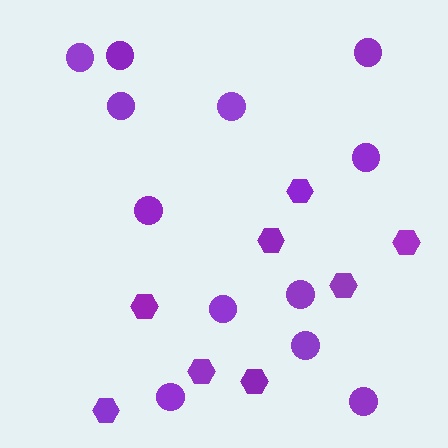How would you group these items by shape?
There are 2 groups: one group of hexagons (8) and one group of circles (12).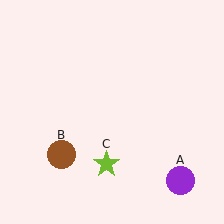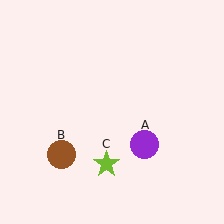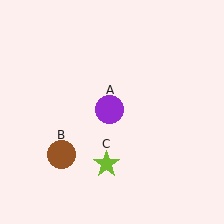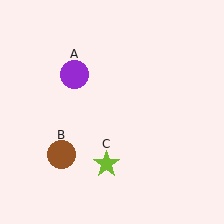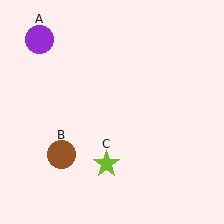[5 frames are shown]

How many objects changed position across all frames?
1 object changed position: purple circle (object A).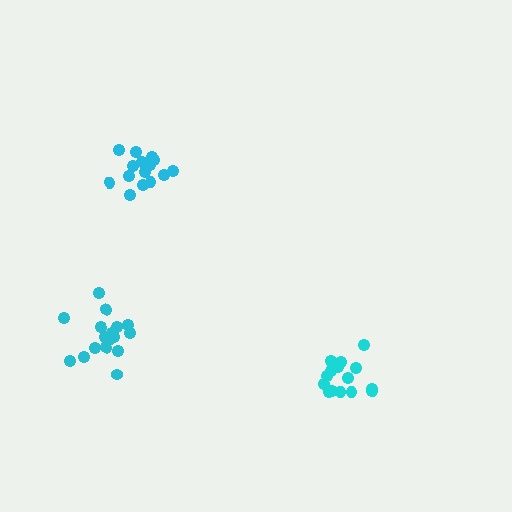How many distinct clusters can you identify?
There are 3 distinct clusters.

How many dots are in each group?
Group 1: 16 dots, Group 2: 15 dots, Group 3: 17 dots (48 total).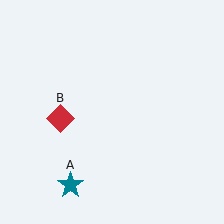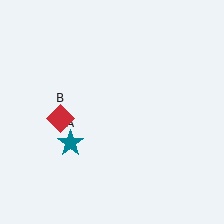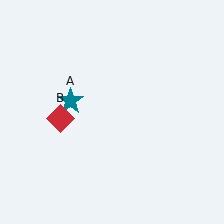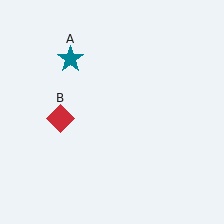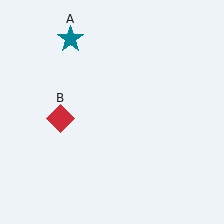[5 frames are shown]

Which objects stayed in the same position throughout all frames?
Red diamond (object B) remained stationary.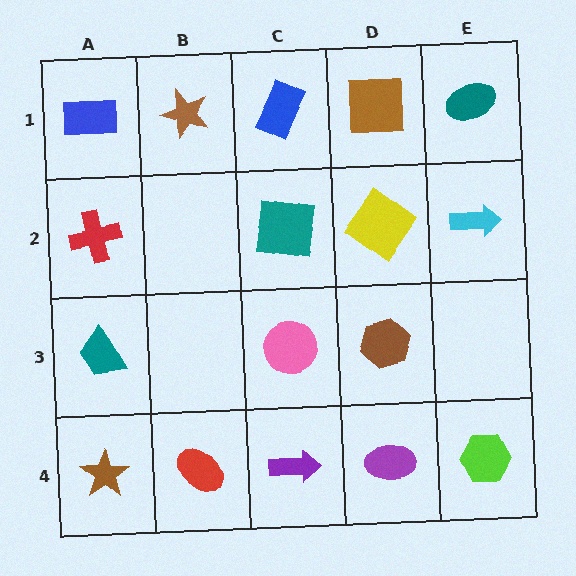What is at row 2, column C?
A teal square.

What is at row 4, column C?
A purple arrow.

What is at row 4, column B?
A red ellipse.